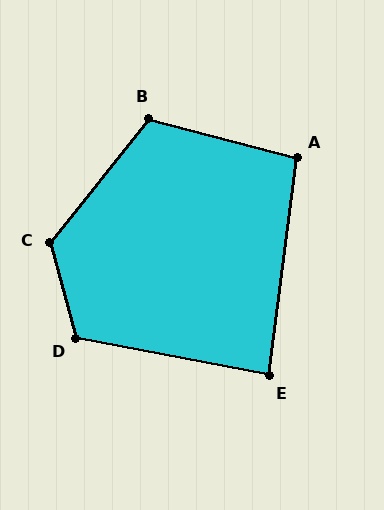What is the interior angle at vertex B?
Approximately 114 degrees (obtuse).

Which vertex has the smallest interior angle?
E, at approximately 87 degrees.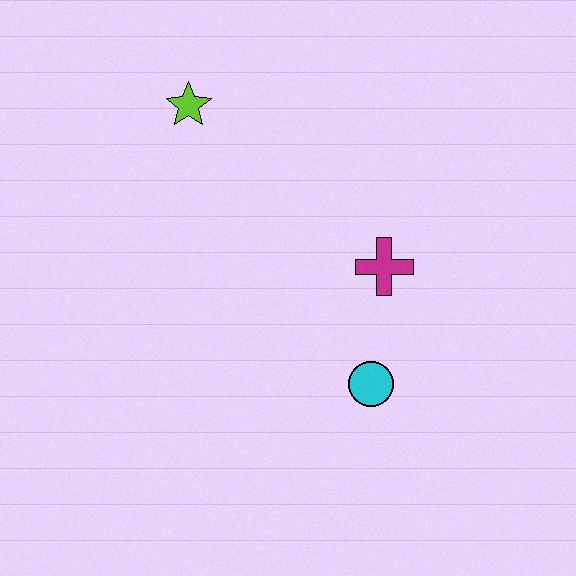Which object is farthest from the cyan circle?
The lime star is farthest from the cyan circle.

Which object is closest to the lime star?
The magenta cross is closest to the lime star.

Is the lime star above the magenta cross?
Yes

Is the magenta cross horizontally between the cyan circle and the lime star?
No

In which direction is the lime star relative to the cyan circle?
The lime star is above the cyan circle.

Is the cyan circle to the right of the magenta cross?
No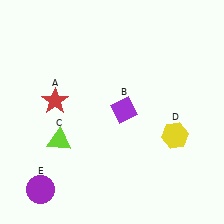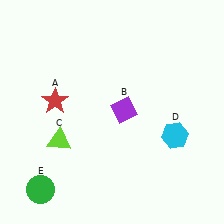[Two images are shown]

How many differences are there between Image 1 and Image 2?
There are 2 differences between the two images.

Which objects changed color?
D changed from yellow to cyan. E changed from purple to green.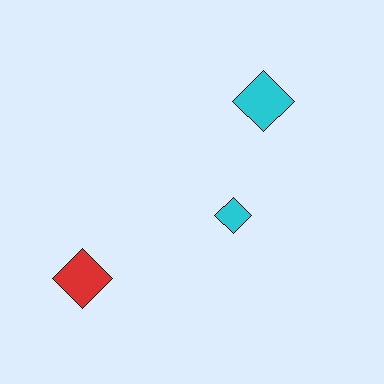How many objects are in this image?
There are 3 objects.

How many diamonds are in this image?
There are 3 diamonds.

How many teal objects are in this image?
There are no teal objects.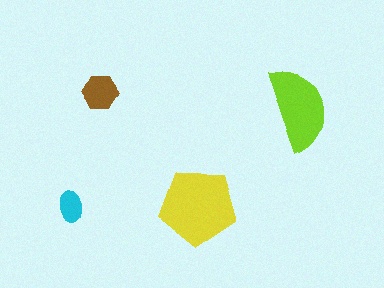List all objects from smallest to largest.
The cyan ellipse, the brown hexagon, the lime semicircle, the yellow pentagon.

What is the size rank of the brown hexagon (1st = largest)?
3rd.